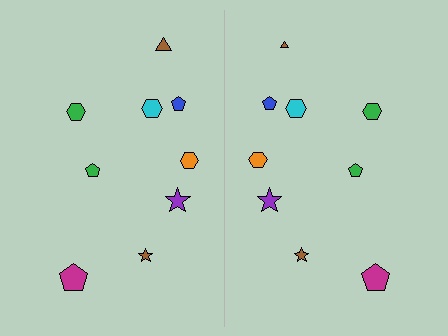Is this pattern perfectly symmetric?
No, the pattern is not perfectly symmetric. The brown triangle on the right side has a different size than its mirror counterpart.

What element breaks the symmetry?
The brown triangle on the right side has a different size than its mirror counterpart.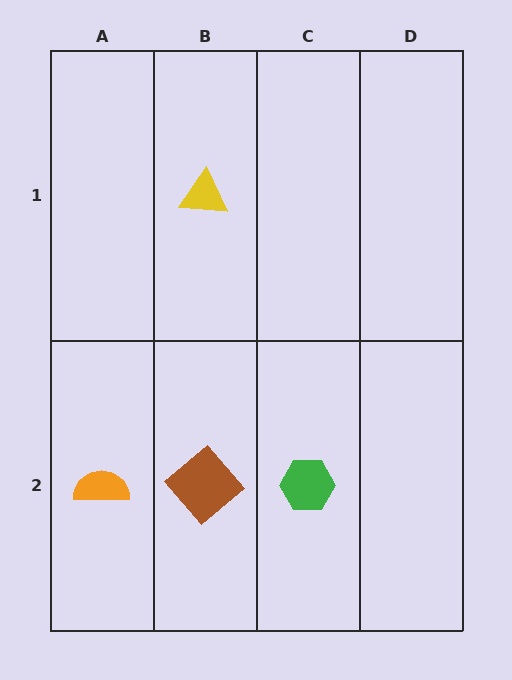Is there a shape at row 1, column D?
No, that cell is empty.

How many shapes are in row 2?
3 shapes.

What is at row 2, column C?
A green hexagon.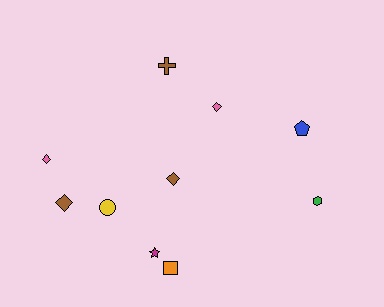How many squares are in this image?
There is 1 square.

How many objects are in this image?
There are 10 objects.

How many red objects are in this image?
There are no red objects.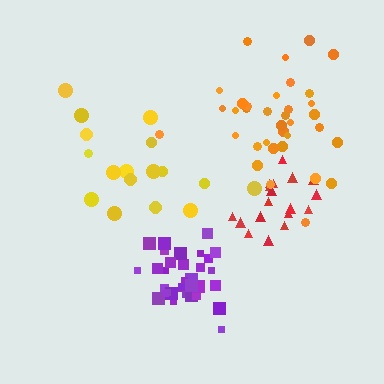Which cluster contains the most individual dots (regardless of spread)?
Orange (35).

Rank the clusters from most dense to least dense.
purple, red, orange, yellow.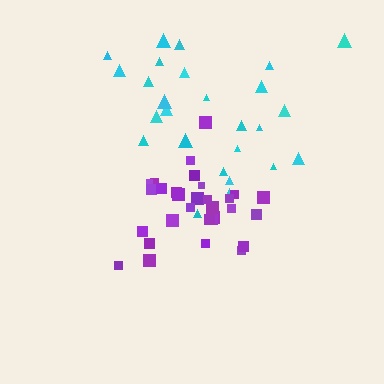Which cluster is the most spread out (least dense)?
Cyan.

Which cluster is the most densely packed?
Purple.